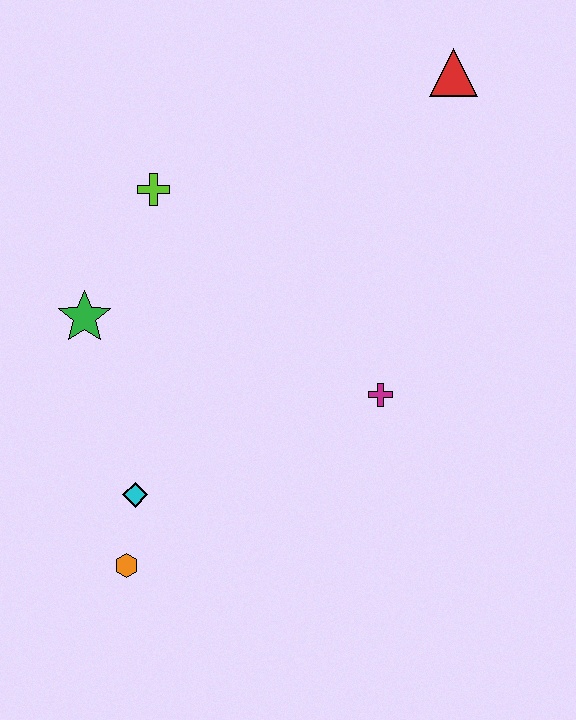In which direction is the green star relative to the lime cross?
The green star is below the lime cross.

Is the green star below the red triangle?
Yes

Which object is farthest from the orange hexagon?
The red triangle is farthest from the orange hexagon.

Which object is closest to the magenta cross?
The cyan diamond is closest to the magenta cross.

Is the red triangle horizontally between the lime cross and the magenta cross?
No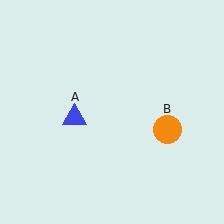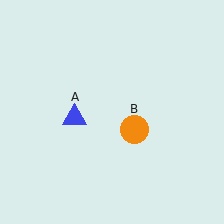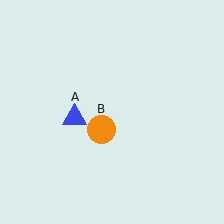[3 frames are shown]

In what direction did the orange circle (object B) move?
The orange circle (object B) moved left.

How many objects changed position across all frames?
1 object changed position: orange circle (object B).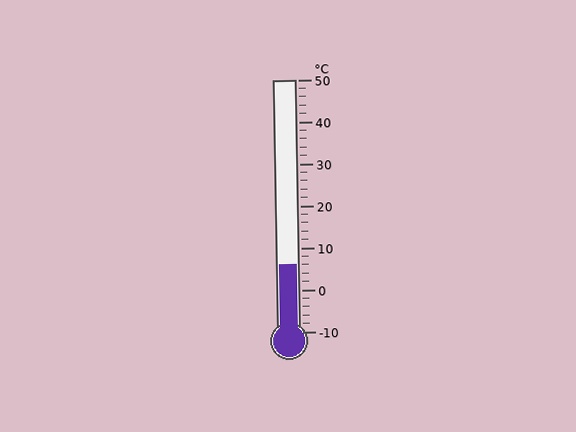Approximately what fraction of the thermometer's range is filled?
The thermometer is filled to approximately 25% of its range.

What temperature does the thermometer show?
The thermometer shows approximately 6°C.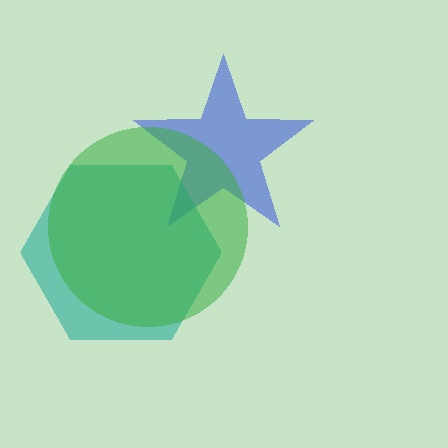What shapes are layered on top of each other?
The layered shapes are: a blue star, a teal hexagon, a green circle.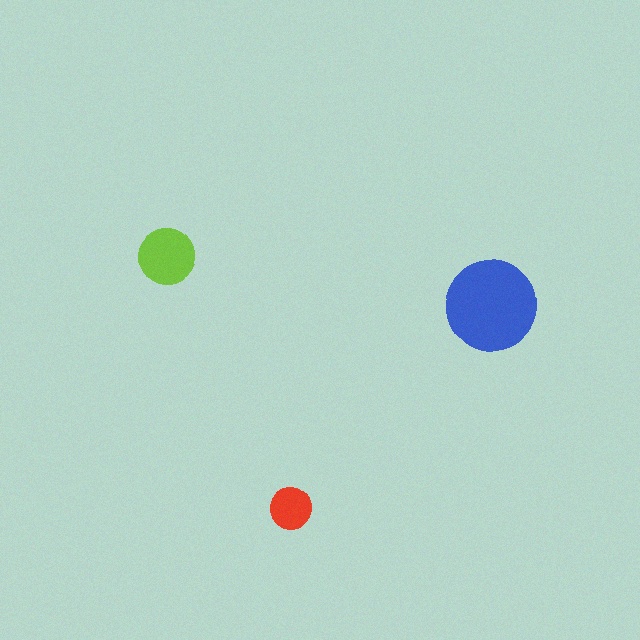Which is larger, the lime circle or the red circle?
The lime one.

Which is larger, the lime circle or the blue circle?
The blue one.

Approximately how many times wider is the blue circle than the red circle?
About 2 times wider.